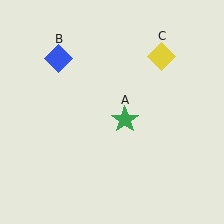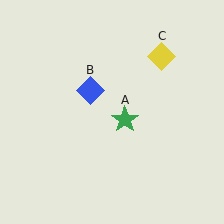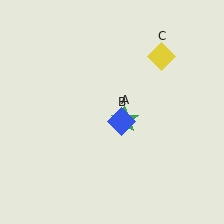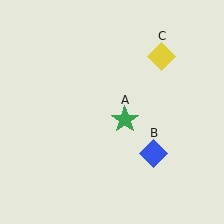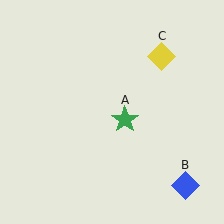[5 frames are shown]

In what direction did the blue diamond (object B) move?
The blue diamond (object B) moved down and to the right.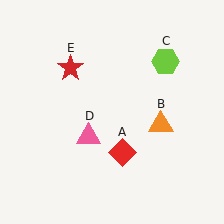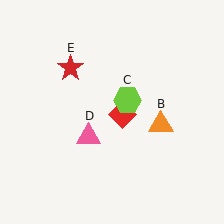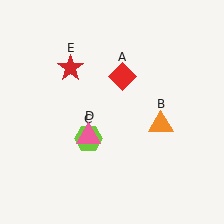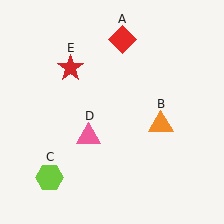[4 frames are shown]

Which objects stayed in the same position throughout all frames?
Orange triangle (object B) and pink triangle (object D) and red star (object E) remained stationary.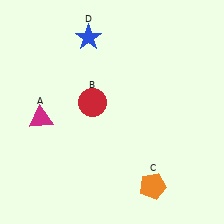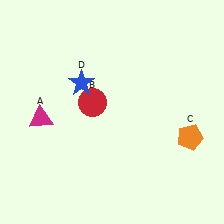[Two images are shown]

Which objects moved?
The objects that moved are: the orange pentagon (C), the blue star (D).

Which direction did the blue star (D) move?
The blue star (D) moved down.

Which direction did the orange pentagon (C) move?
The orange pentagon (C) moved up.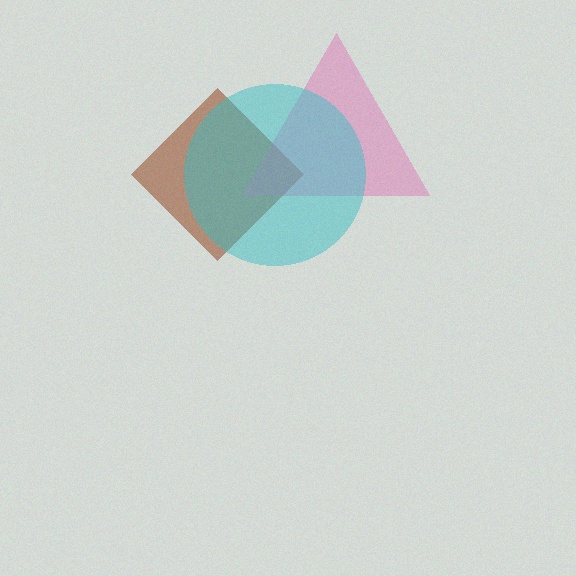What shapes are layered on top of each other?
The layered shapes are: a brown diamond, a pink triangle, a cyan circle.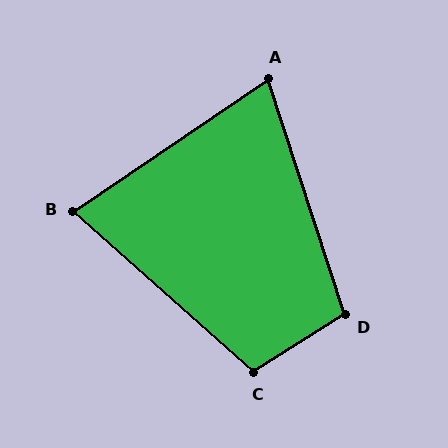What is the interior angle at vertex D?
Approximately 104 degrees (obtuse).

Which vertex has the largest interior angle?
C, at approximately 106 degrees.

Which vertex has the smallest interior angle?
A, at approximately 74 degrees.